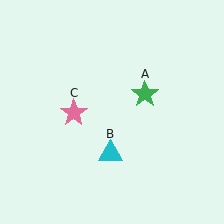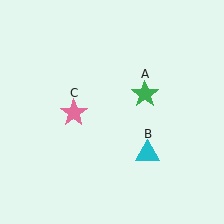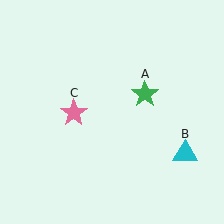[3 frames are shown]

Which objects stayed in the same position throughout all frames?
Green star (object A) and pink star (object C) remained stationary.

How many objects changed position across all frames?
1 object changed position: cyan triangle (object B).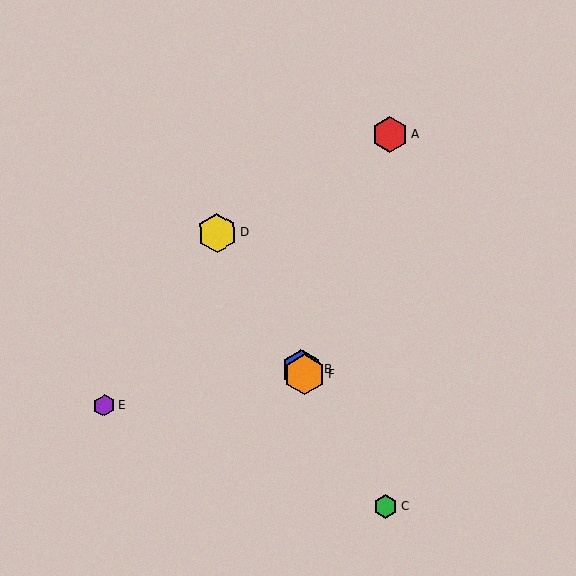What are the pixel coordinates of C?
Object C is at (385, 507).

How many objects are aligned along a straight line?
4 objects (B, C, D, F) are aligned along a straight line.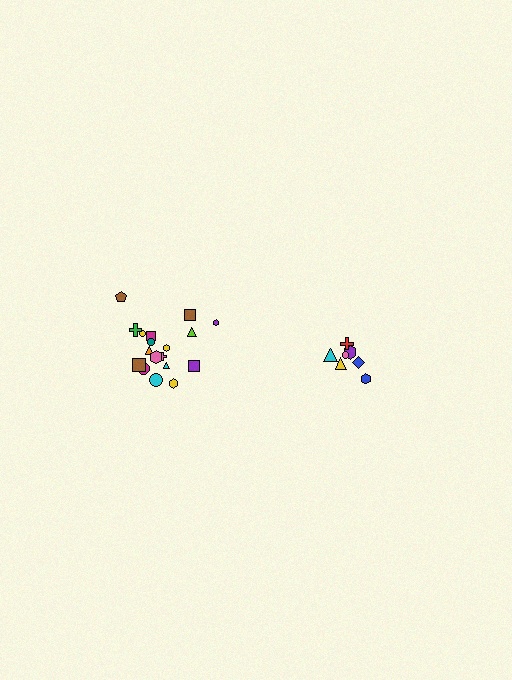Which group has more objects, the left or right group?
The left group.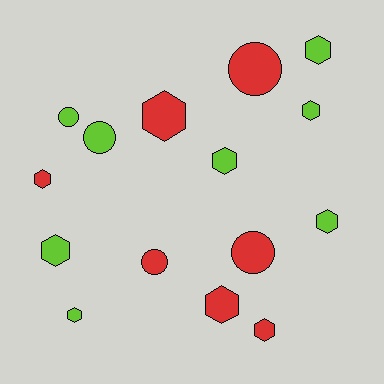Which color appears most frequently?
Lime, with 8 objects.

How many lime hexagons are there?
There are 6 lime hexagons.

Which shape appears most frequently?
Hexagon, with 10 objects.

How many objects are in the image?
There are 15 objects.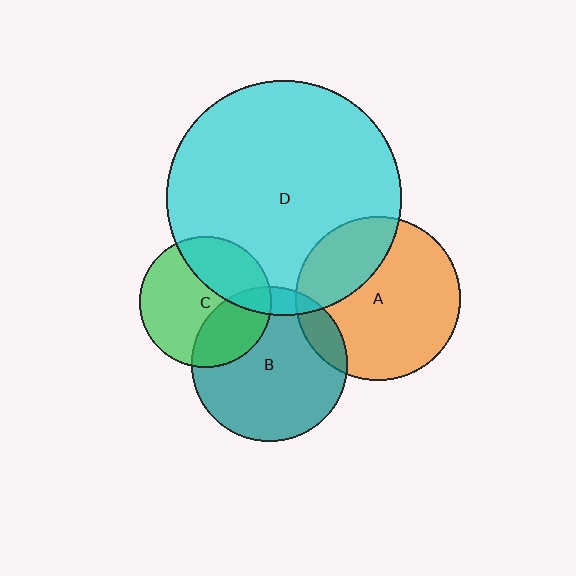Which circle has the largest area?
Circle D (cyan).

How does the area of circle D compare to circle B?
Approximately 2.3 times.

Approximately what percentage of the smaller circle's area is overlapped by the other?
Approximately 10%.